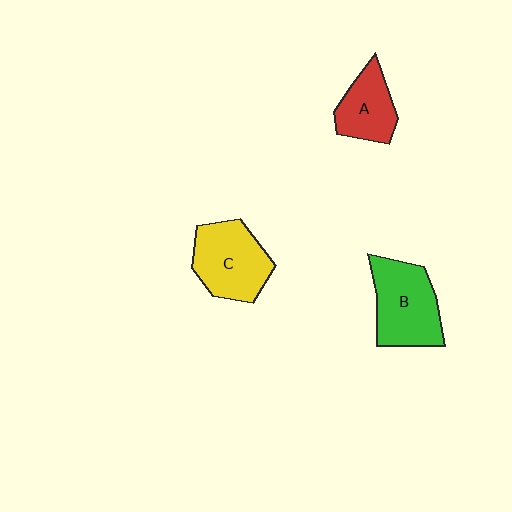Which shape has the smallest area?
Shape A (red).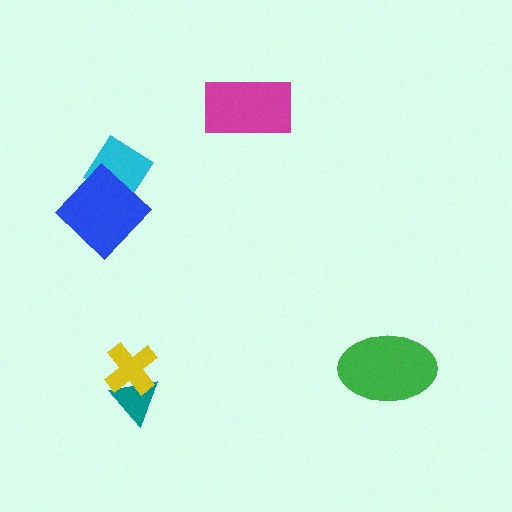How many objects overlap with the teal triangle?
1 object overlaps with the teal triangle.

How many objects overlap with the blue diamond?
1 object overlaps with the blue diamond.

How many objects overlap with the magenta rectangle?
0 objects overlap with the magenta rectangle.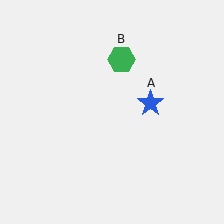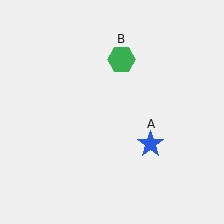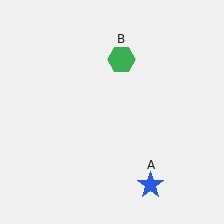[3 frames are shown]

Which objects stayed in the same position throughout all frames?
Green hexagon (object B) remained stationary.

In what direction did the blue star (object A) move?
The blue star (object A) moved down.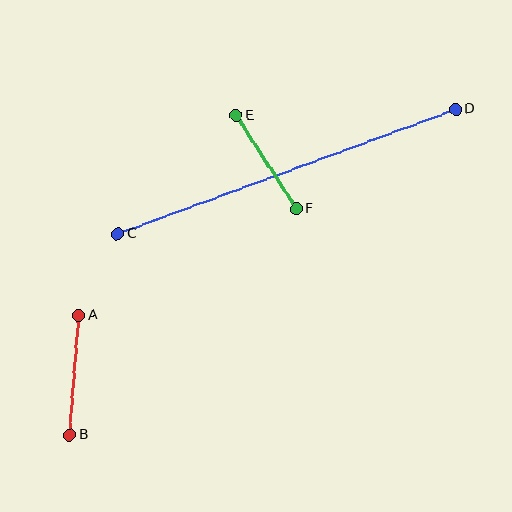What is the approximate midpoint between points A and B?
The midpoint is at approximately (74, 375) pixels.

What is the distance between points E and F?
The distance is approximately 111 pixels.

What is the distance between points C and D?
The distance is approximately 360 pixels.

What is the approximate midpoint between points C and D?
The midpoint is at approximately (287, 172) pixels.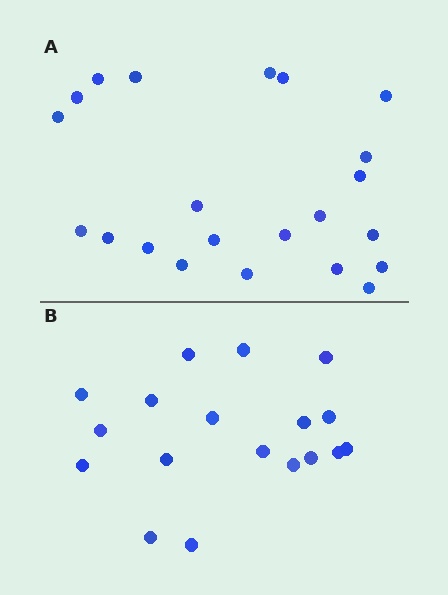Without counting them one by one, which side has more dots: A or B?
Region A (the top region) has more dots.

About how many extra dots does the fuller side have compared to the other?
Region A has about 4 more dots than region B.